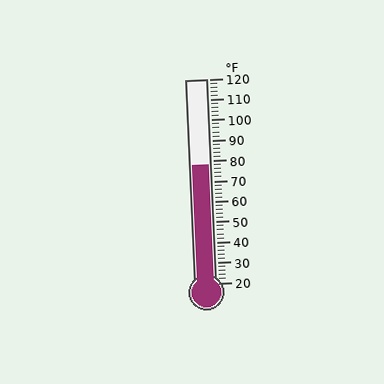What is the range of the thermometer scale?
The thermometer scale ranges from 20°F to 120°F.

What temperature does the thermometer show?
The thermometer shows approximately 78°F.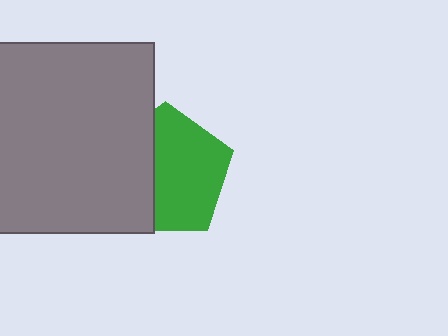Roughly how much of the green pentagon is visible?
About half of it is visible (roughly 61%).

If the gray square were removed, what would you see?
You would see the complete green pentagon.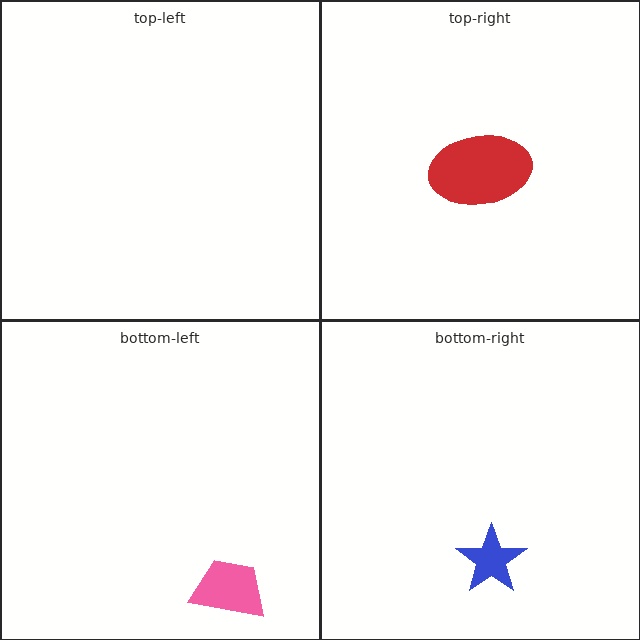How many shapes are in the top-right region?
1.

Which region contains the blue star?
The bottom-right region.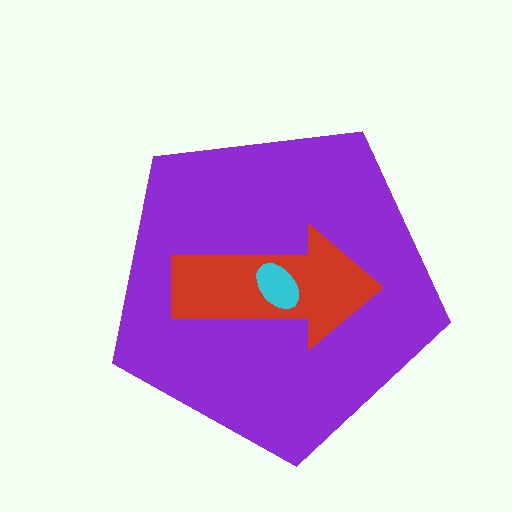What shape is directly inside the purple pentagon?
The red arrow.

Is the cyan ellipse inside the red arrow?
Yes.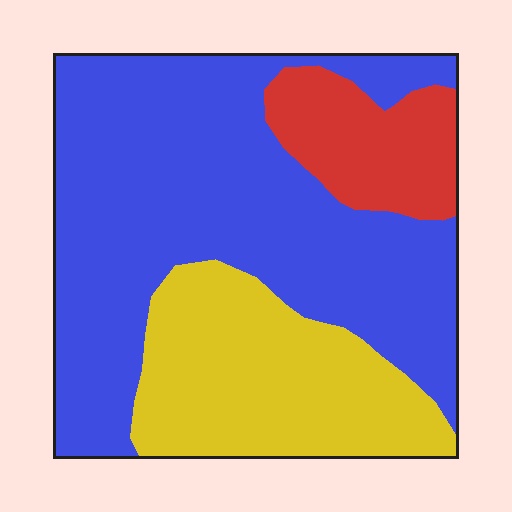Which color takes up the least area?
Red, at roughly 15%.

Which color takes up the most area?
Blue, at roughly 60%.